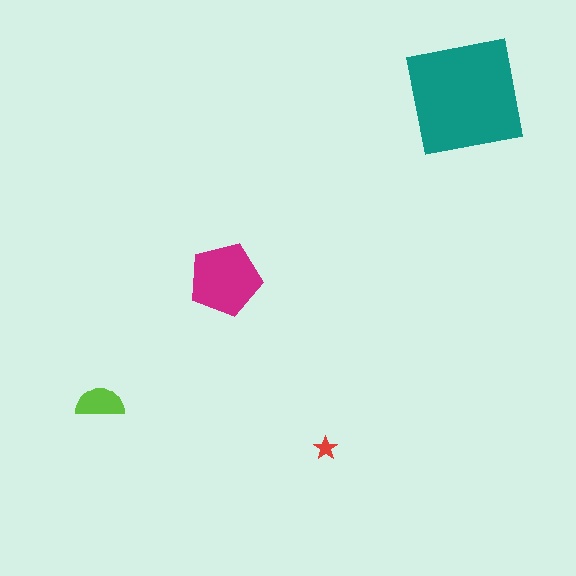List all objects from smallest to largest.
The red star, the lime semicircle, the magenta pentagon, the teal square.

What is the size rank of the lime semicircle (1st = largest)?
3rd.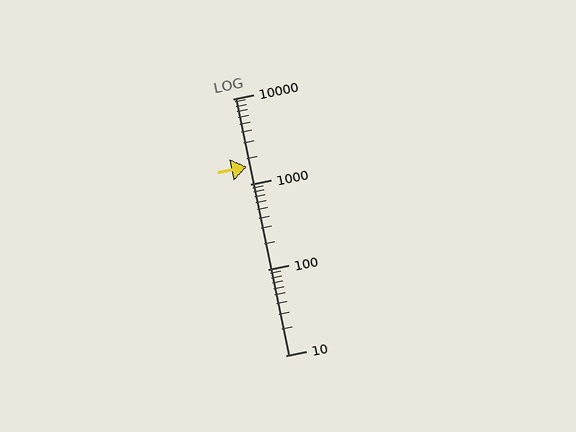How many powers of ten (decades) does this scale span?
The scale spans 3 decades, from 10 to 10000.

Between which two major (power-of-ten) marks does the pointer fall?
The pointer is between 1000 and 10000.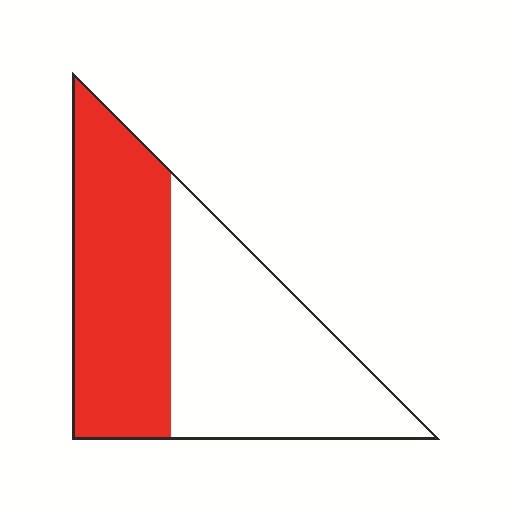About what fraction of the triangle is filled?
About one half (1/2).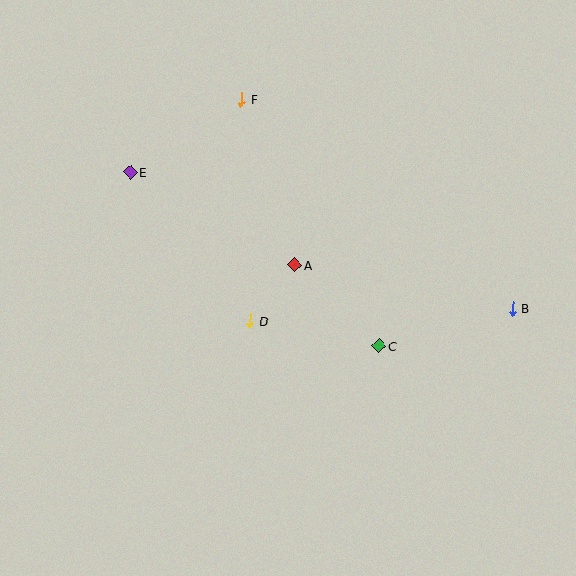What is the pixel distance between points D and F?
The distance between D and F is 222 pixels.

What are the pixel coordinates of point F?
Point F is at (242, 99).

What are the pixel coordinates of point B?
Point B is at (512, 309).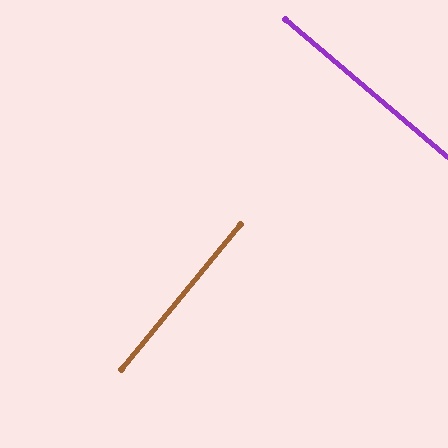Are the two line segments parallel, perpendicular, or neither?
Perpendicular — they meet at approximately 89°.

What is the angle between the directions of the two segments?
Approximately 89 degrees.